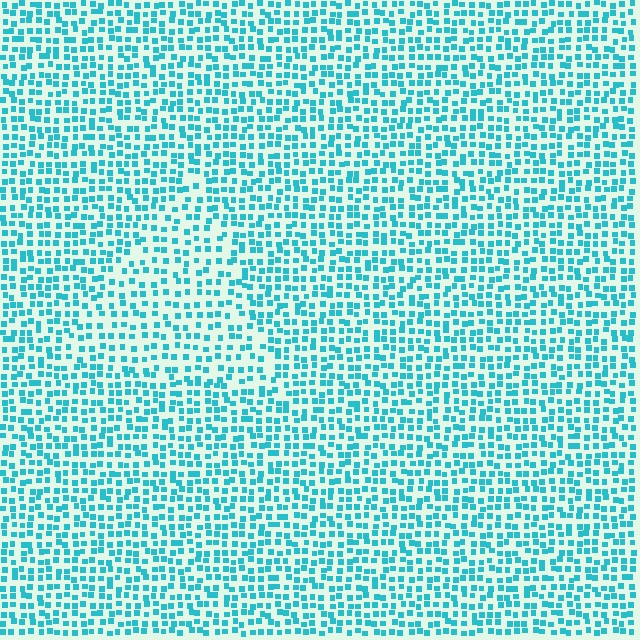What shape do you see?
I see a triangle.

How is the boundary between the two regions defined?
The boundary is defined by a change in element density (approximately 1.5x ratio). All elements are the same color, size, and shape.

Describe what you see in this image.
The image contains small cyan elements arranged at two different densities. A triangle-shaped region is visible where the elements are less densely packed than the surrounding area.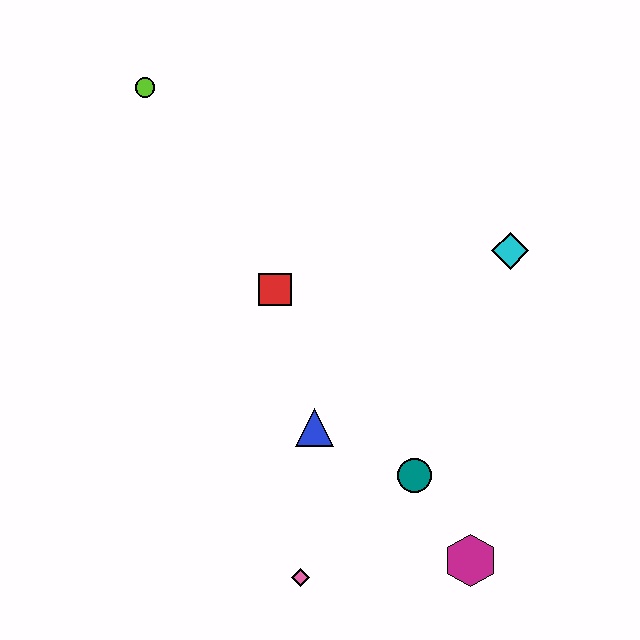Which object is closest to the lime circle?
The red square is closest to the lime circle.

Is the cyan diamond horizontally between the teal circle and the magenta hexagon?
No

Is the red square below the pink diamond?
No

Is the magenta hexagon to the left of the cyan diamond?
Yes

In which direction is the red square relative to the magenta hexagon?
The red square is above the magenta hexagon.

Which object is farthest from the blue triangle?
The lime circle is farthest from the blue triangle.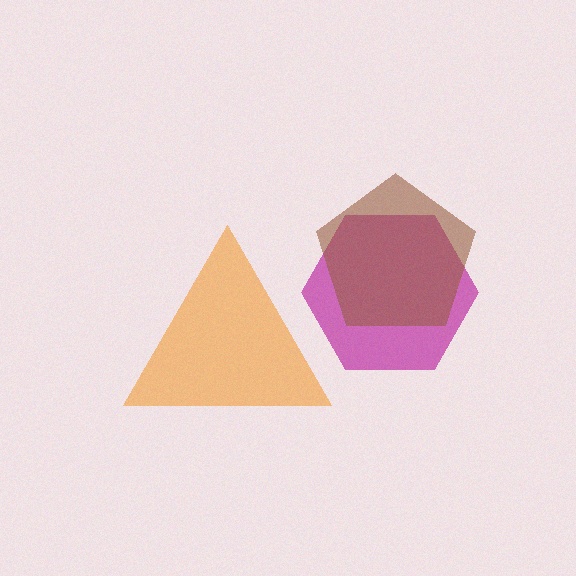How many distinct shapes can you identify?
There are 3 distinct shapes: a magenta hexagon, an orange triangle, a brown pentagon.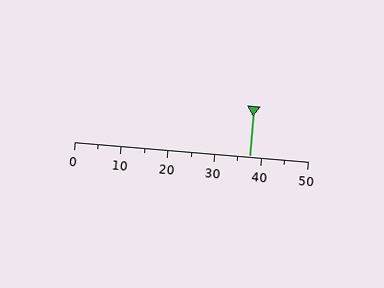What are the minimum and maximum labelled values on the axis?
The axis runs from 0 to 50.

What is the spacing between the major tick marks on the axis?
The major ticks are spaced 10 apart.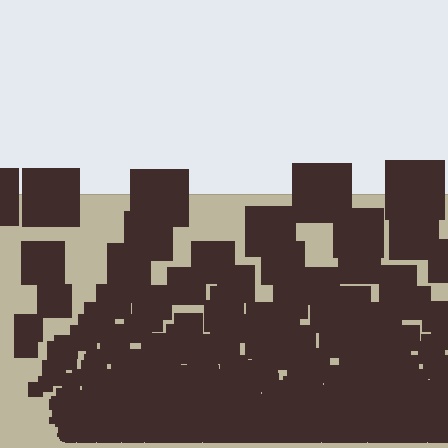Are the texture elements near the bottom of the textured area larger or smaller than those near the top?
Smaller. The gradient is inverted — elements near the bottom are smaller and denser.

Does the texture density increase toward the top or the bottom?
Density increases toward the bottom.